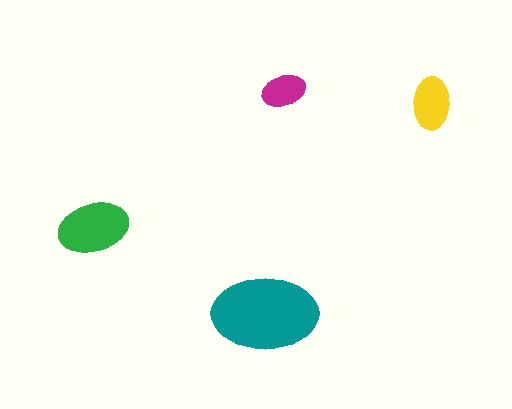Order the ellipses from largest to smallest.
the teal one, the green one, the yellow one, the magenta one.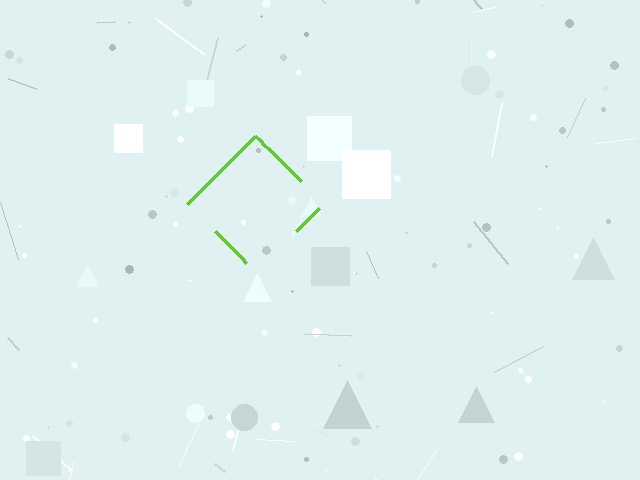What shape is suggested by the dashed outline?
The dashed outline suggests a diamond.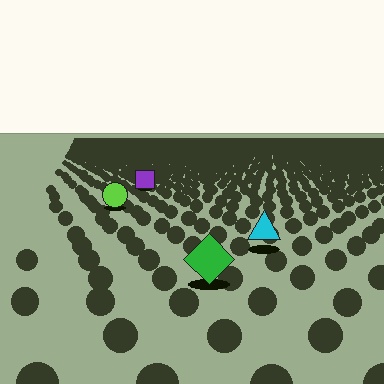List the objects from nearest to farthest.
From nearest to farthest: the green diamond, the cyan triangle, the lime circle, the purple square.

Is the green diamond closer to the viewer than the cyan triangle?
Yes. The green diamond is closer — you can tell from the texture gradient: the ground texture is coarser near it.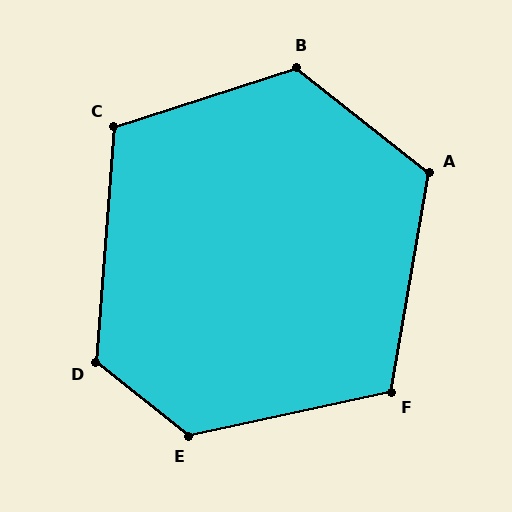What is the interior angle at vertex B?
Approximately 124 degrees (obtuse).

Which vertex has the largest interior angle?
E, at approximately 129 degrees.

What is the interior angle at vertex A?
Approximately 118 degrees (obtuse).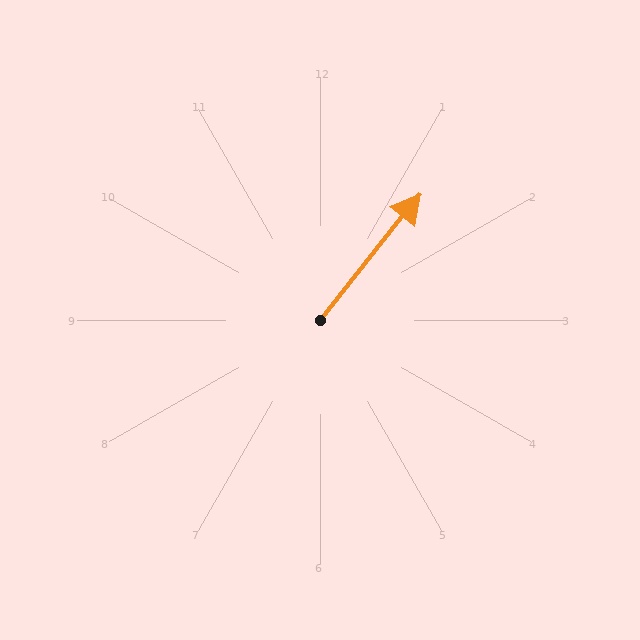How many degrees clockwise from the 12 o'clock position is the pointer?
Approximately 38 degrees.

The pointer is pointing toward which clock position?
Roughly 1 o'clock.